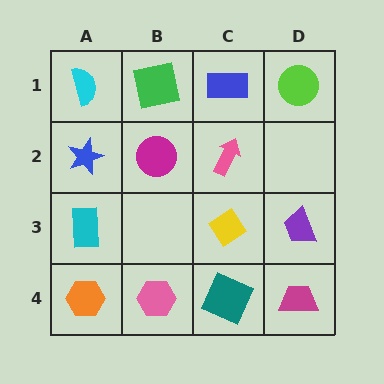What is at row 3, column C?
A yellow diamond.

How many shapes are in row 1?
4 shapes.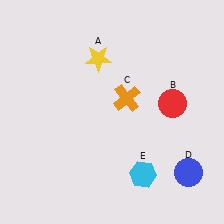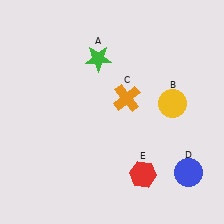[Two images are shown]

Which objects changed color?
A changed from yellow to green. B changed from red to yellow. E changed from cyan to red.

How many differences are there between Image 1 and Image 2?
There are 3 differences between the two images.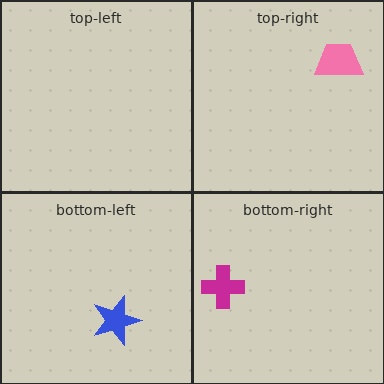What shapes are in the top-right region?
The pink trapezoid.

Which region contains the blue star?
The bottom-left region.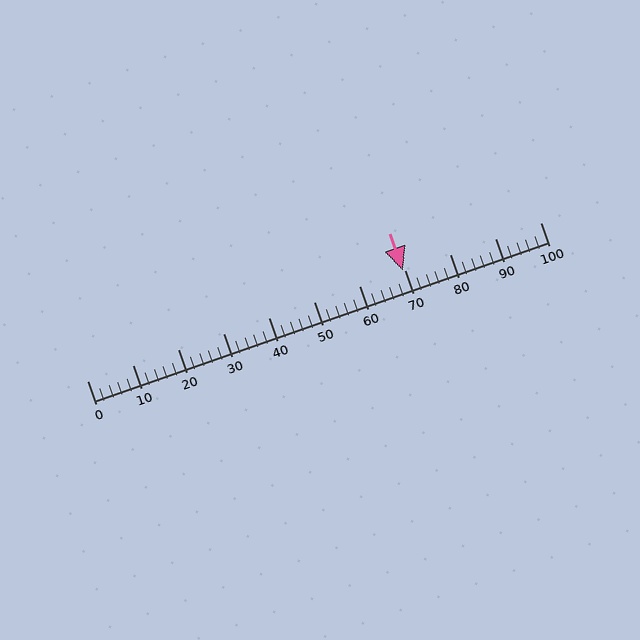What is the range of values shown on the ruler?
The ruler shows values from 0 to 100.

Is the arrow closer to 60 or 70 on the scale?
The arrow is closer to 70.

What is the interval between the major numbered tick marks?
The major tick marks are spaced 10 units apart.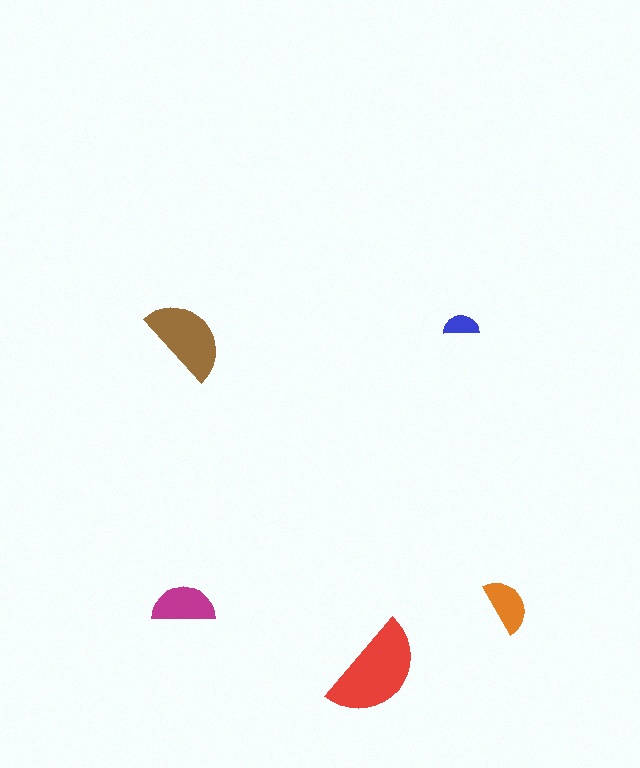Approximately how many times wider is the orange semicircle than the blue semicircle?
About 1.5 times wider.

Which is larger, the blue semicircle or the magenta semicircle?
The magenta one.